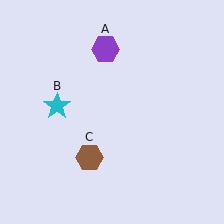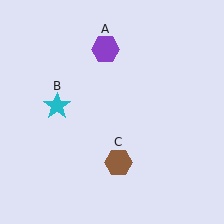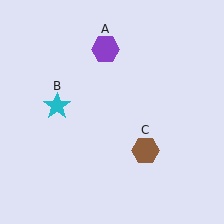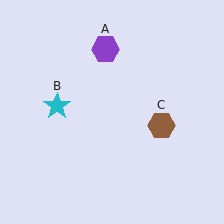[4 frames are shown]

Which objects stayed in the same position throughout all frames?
Purple hexagon (object A) and cyan star (object B) remained stationary.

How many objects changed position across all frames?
1 object changed position: brown hexagon (object C).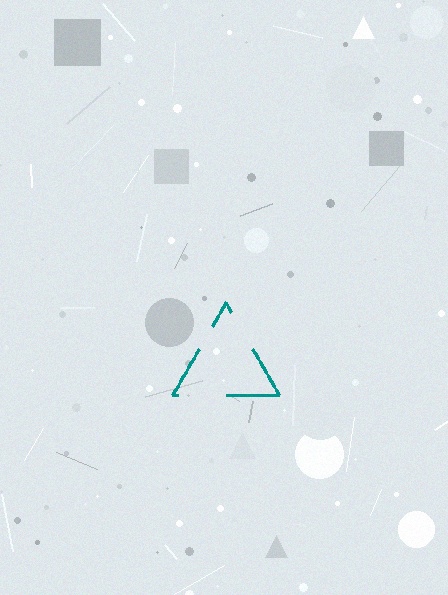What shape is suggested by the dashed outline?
The dashed outline suggests a triangle.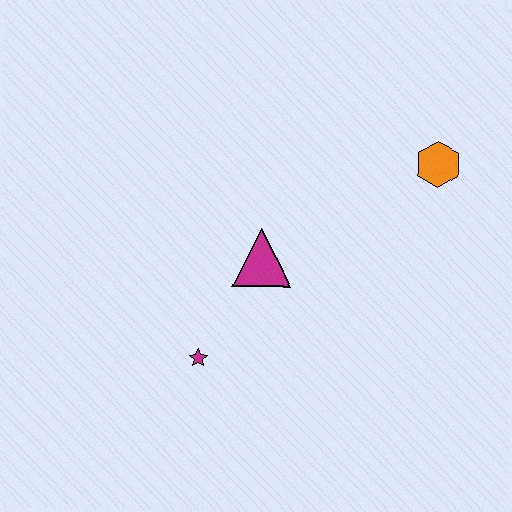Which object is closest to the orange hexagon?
The magenta triangle is closest to the orange hexagon.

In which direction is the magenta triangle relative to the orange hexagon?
The magenta triangle is to the left of the orange hexagon.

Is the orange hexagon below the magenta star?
No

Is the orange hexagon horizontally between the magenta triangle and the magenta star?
No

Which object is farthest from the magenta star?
The orange hexagon is farthest from the magenta star.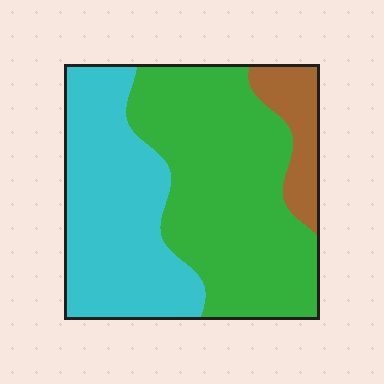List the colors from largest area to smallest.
From largest to smallest: green, cyan, brown.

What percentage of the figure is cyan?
Cyan covers about 40% of the figure.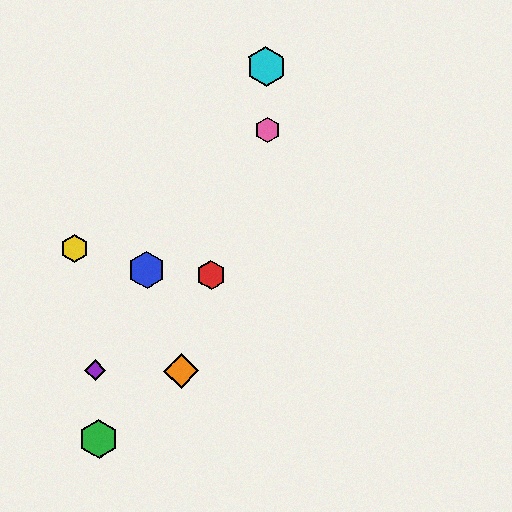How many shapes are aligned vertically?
2 shapes (the cyan hexagon, the pink hexagon) are aligned vertically.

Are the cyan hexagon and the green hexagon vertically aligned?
No, the cyan hexagon is at x≈266 and the green hexagon is at x≈99.